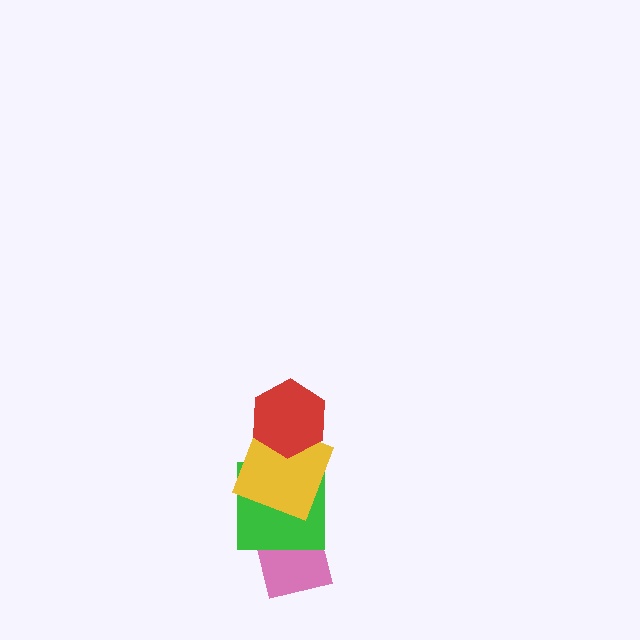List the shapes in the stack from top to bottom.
From top to bottom: the red hexagon, the yellow square, the green square, the pink square.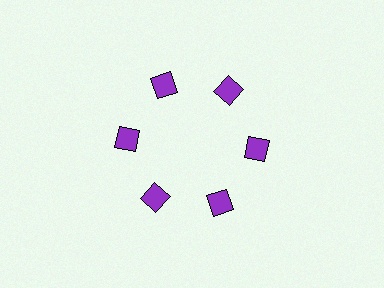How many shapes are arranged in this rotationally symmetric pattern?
There are 6 shapes, arranged in 6 groups of 1.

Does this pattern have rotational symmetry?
Yes, this pattern has 6-fold rotational symmetry. It looks the same after rotating 60 degrees around the center.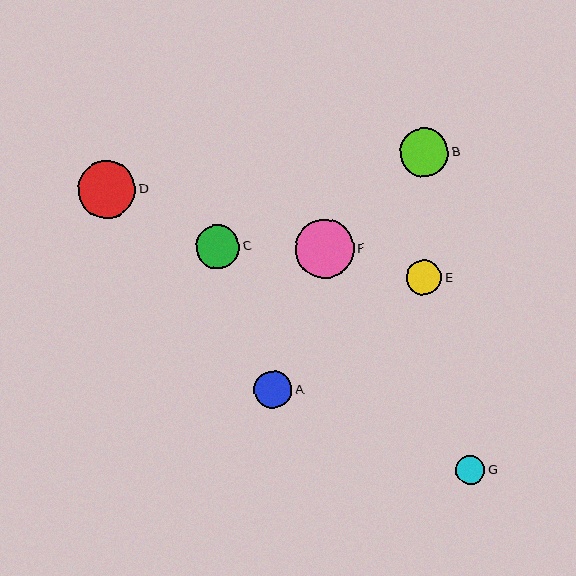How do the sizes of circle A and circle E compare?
Circle A and circle E are approximately the same size.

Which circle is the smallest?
Circle G is the smallest with a size of approximately 29 pixels.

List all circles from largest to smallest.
From largest to smallest: F, D, B, C, A, E, G.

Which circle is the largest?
Circle F is the largest with a size of approximately 59 pixels.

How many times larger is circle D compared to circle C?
Circle D is approximately 1.3 times the size of circle C.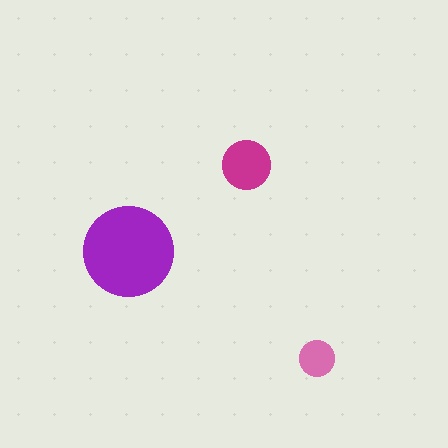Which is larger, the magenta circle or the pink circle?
The magenta one.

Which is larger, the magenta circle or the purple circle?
The purple one.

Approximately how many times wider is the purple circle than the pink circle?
About 2.5 times wider.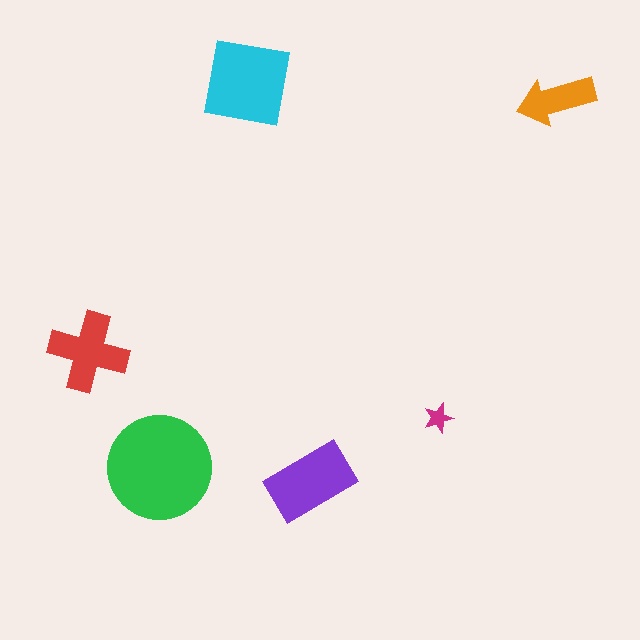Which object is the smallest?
The magenta star.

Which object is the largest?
The green circle.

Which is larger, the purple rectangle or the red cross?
The purple rectangle.